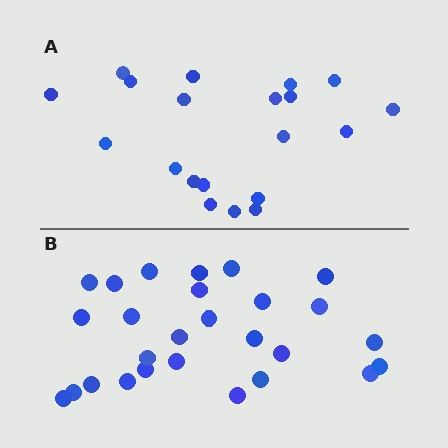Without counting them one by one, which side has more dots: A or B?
Region B (the bottom region) has more dots.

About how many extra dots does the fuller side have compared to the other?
Region B has roughly 8 or so more dots than region A.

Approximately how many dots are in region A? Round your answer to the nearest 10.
About 20 dots.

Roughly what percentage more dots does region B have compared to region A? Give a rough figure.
About 35% more.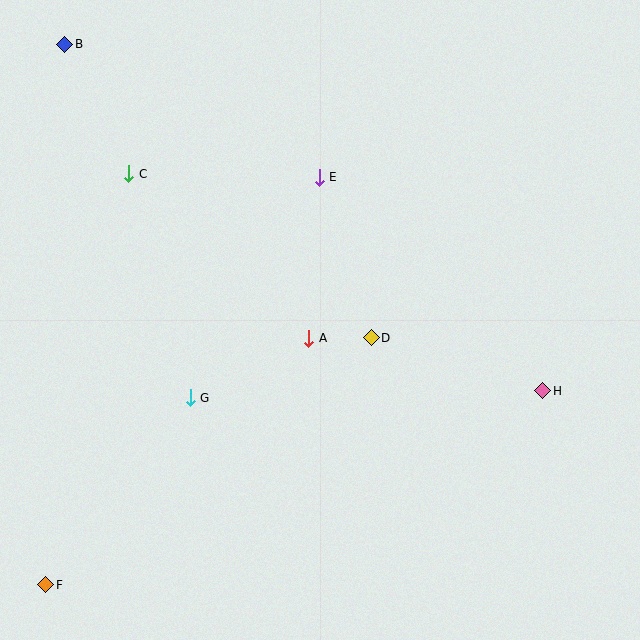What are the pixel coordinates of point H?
Point H is at (543, 391).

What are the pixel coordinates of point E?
Point E is at (319, 177).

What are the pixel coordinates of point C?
Point C is at (129, 174).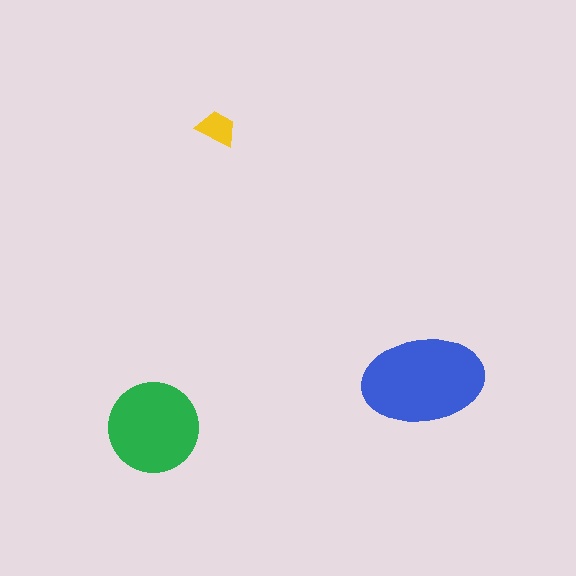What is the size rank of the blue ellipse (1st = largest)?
1st.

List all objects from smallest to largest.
The yellow trapezoid, the green circle, the blue ellipse.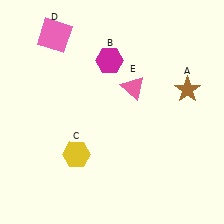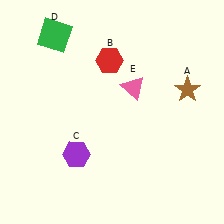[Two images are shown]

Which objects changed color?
B changed from magenta to red. C changed from yellow to purple. D changed from pink to green.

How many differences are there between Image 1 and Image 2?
There are 3 differences between the two images.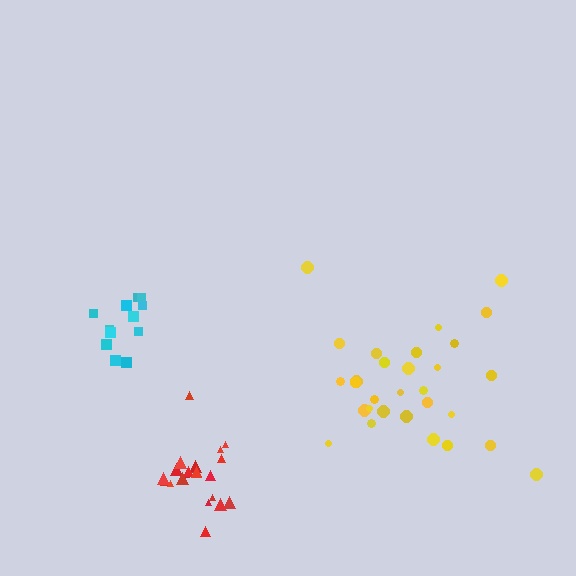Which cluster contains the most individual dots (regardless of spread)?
Yellow (30).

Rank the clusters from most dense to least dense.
red, cyan, yellow.